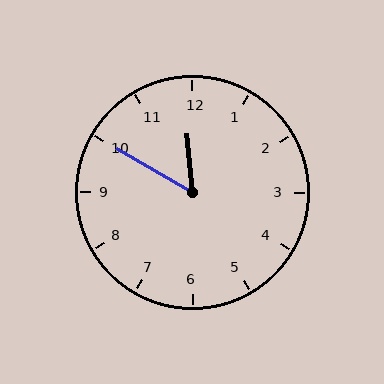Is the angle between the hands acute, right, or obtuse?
It is acute.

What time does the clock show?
11:50.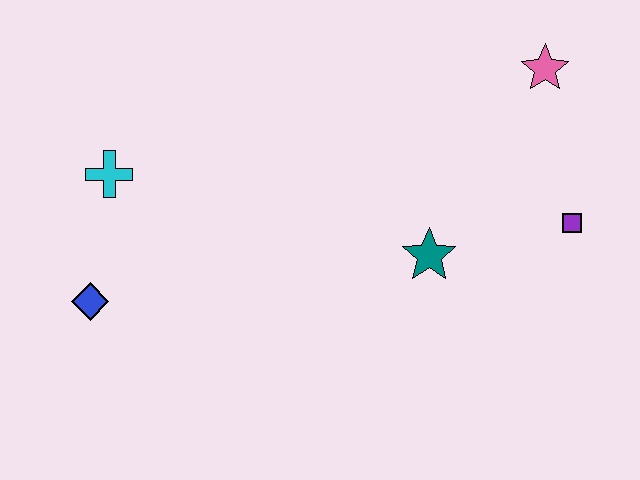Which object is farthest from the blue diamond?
The pink star is farthest from the blue diamond.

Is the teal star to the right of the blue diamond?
Yes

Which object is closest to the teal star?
The purple square is closest to the teal star.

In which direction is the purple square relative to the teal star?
The purple square is to the right of the teal star.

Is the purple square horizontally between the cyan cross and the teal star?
No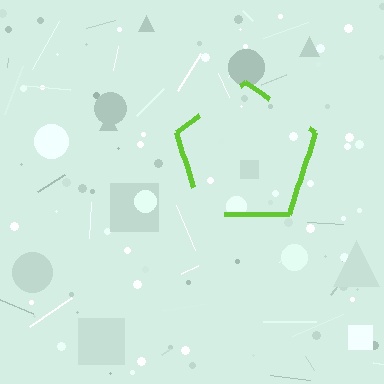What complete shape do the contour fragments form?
The contour fragments form a pentagon.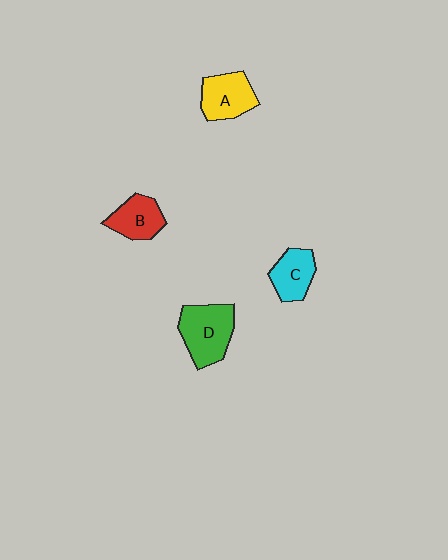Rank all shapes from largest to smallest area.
From largest to smallest: D (green), A (yellow), B (red), C (cyan).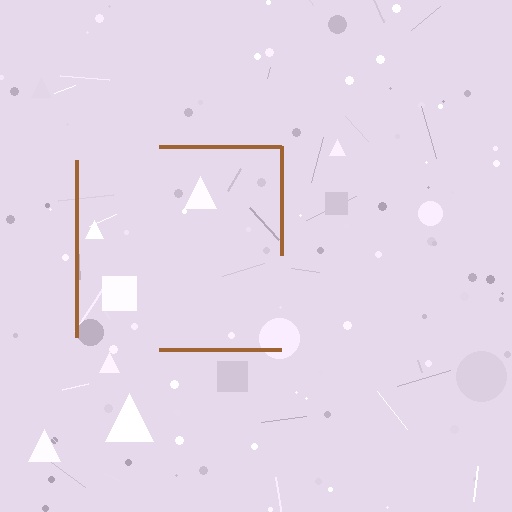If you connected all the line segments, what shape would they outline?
They would outline a square.